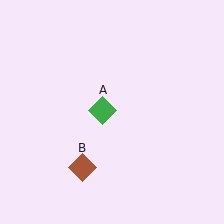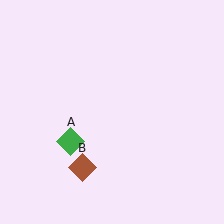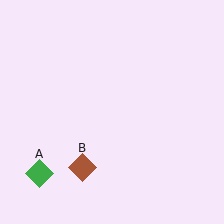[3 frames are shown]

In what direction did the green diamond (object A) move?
The green diamond (object A) moved down and to the left.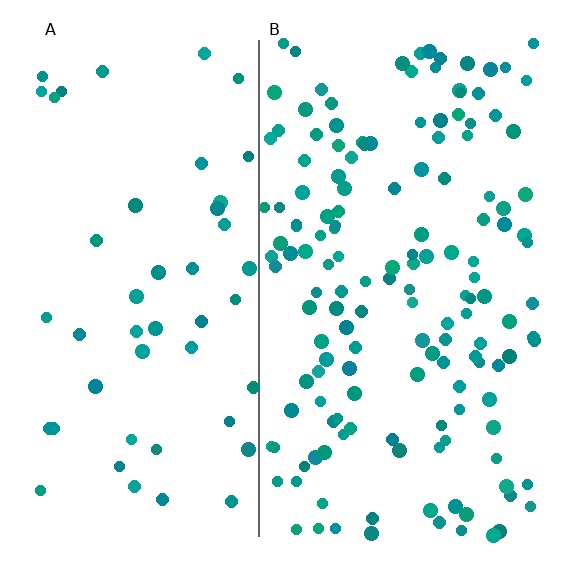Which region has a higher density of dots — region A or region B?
B (the right).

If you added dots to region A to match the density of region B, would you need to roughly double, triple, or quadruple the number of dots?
Approximately triple.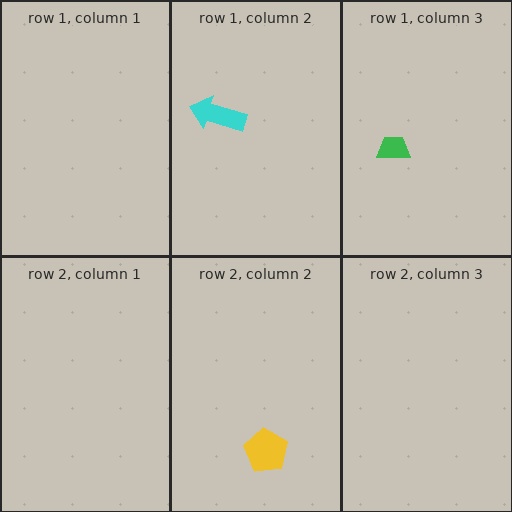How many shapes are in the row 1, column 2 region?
1.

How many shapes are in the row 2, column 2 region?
1.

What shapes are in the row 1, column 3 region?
The green trapezoid.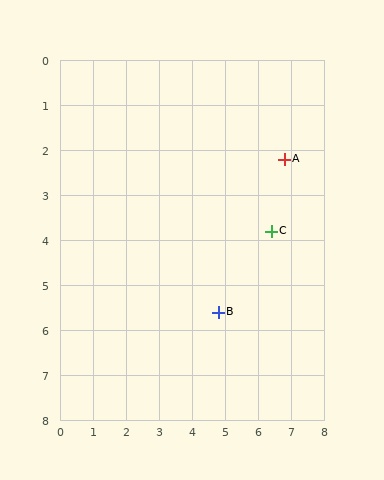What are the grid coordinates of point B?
Point B is at approximately (4.8, 5.6).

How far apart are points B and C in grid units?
Points B and C are about 2.4 grid units apart.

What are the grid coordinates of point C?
Point C is at approximately (6.4, 3.8).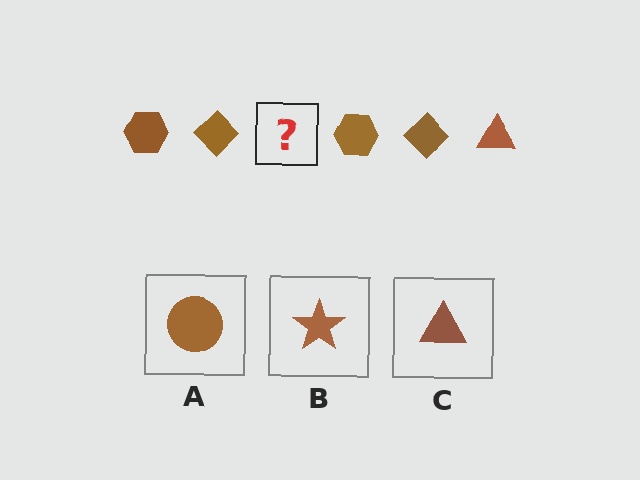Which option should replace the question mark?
Option C.